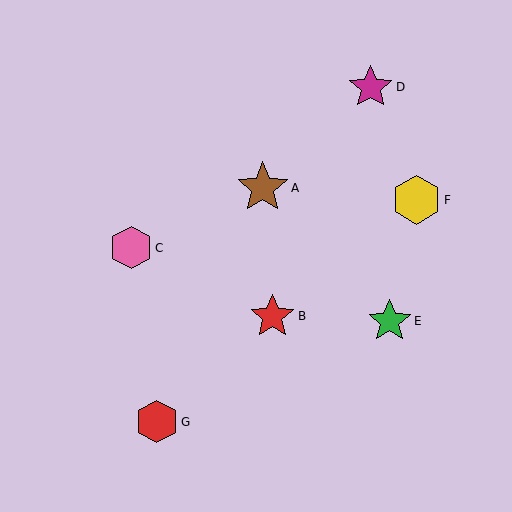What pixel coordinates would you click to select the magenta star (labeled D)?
Click at (371, 87) to select the magenta star D.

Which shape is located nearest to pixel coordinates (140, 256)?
The pink hexagon (labeled C) at (131, 248) is nearest to that location.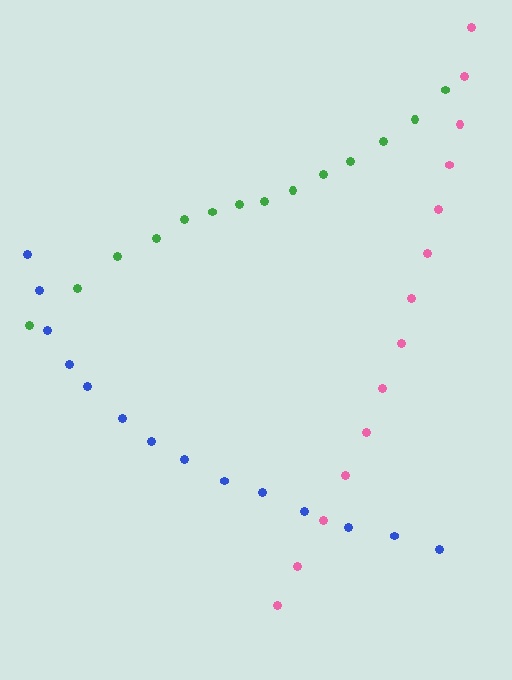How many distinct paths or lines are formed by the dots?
There are 3 distinct paths.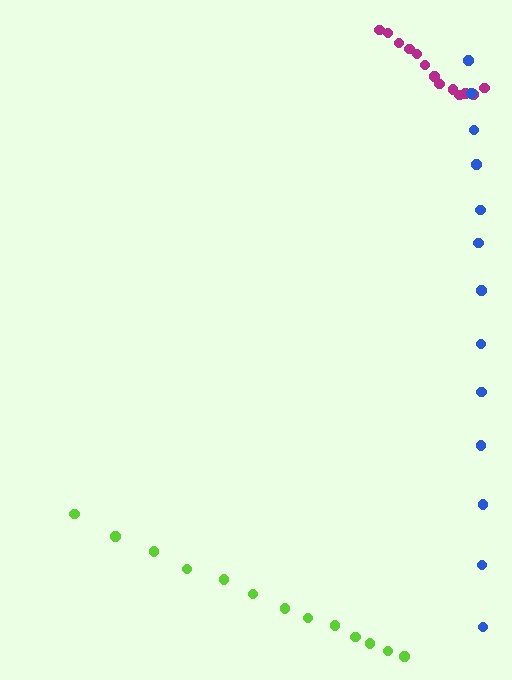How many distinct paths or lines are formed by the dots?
There are 3 distinct paths.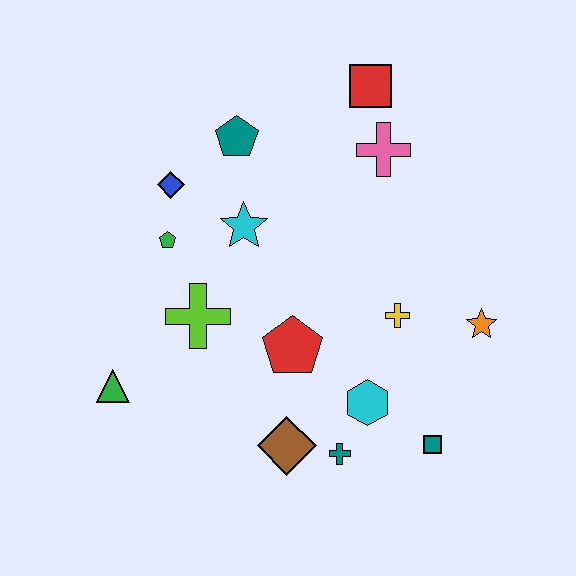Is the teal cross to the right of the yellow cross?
No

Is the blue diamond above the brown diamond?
Yes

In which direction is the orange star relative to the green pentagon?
The orange star is to the right of the green pentagon.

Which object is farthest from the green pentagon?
The teal square is farthest from the green pentagon.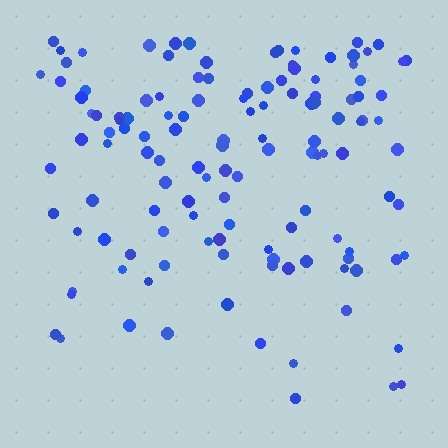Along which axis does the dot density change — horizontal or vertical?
Vertical.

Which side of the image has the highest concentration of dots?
The top.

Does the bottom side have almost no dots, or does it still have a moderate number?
Still a moderate number, just noticeably fewer than the top.